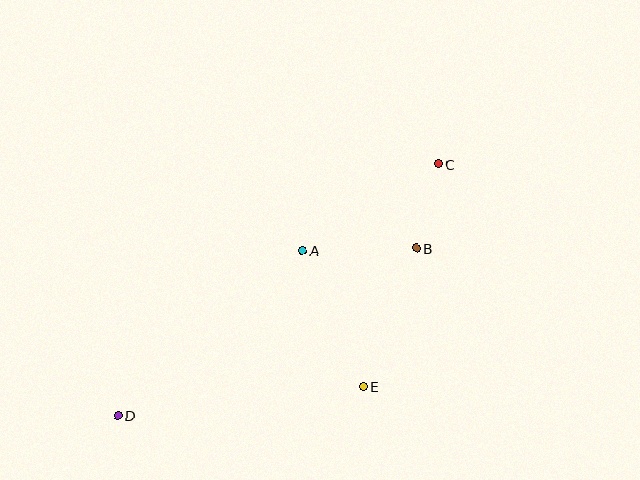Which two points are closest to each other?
Points B and C are closest to each other.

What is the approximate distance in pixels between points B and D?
The distance between B and D is approximately 342 pixels.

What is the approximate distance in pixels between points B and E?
The distance between B and E is approximately 148 pixels.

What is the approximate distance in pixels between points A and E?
The distance between A and E is approximately 149 pixels.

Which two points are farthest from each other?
Points C and D are farthest from each other.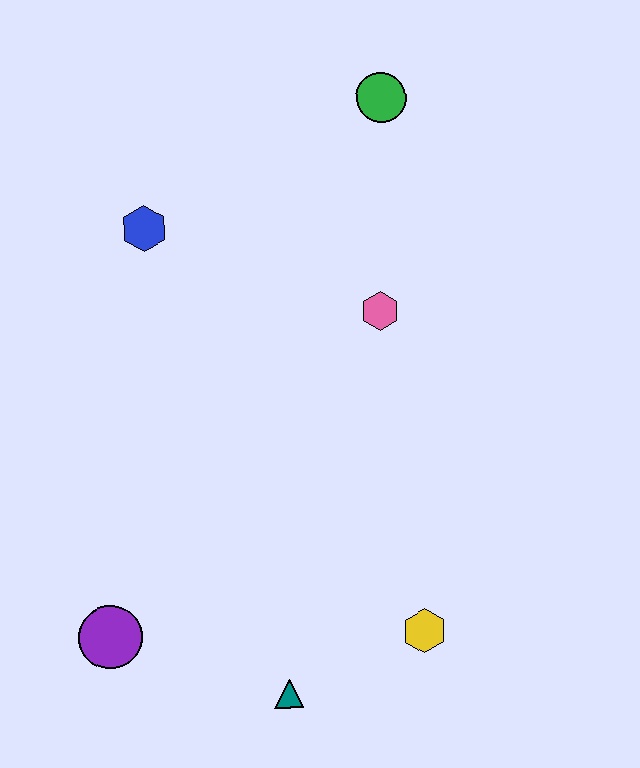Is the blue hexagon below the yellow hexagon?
No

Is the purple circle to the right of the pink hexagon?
No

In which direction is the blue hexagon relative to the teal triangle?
The blue hexagon is above the teal triangle.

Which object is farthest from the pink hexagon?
The purple circle is farthest from the pink hexagon.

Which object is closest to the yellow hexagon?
The teal triangle is closest to the yellow hexagon.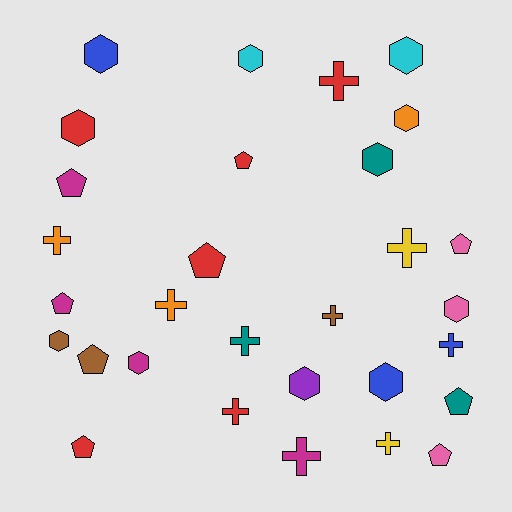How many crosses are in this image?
There are 10 crosses.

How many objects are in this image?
There are 30 objects.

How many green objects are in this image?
There are no green objects.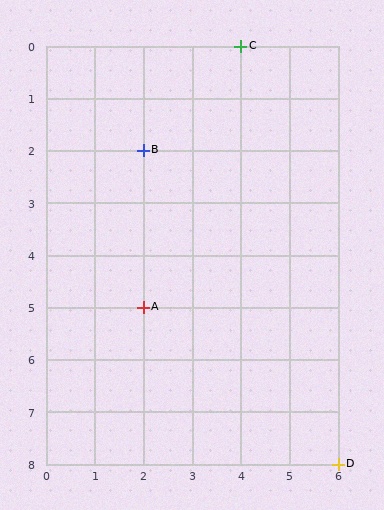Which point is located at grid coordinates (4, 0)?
Point C is at (4, 0).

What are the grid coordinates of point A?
Point A is at grid coordinates (2, 5).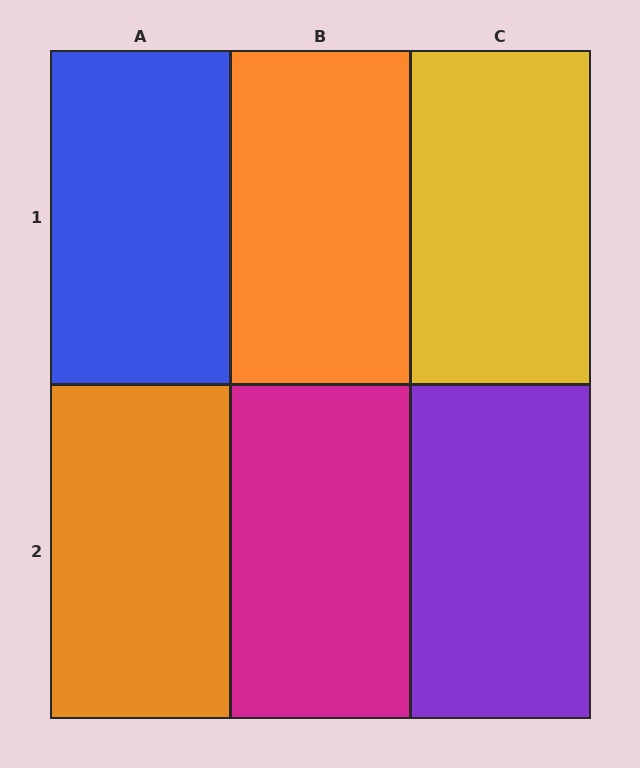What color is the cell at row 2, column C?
Purple.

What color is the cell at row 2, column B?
Magenta.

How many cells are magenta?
1 cell is magenta.